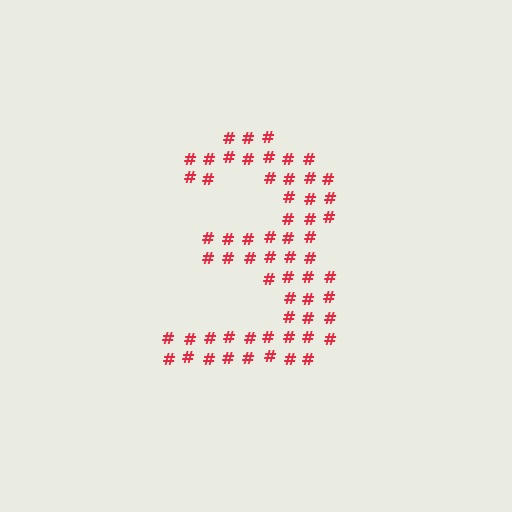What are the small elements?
The small elements are hash symbols.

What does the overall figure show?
The overall figure shows the digit 3.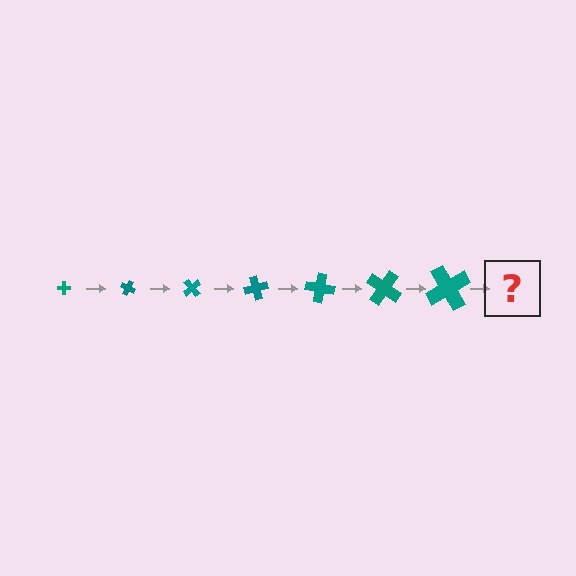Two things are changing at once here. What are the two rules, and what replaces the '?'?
The two rules are that the cross grows larger each step and it rotates 25 degrees each step. The '?' should be a cross, larger than the previous one and rotated 175 degrees from the start.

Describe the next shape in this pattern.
It should be a cross, larger than the previous one and rotated 175 degrees from the start.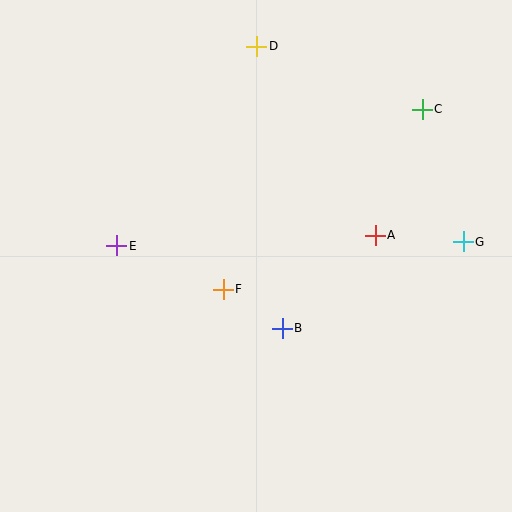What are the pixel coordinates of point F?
Point F is at (223, 289).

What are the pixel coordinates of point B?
Point B is at (282, 328).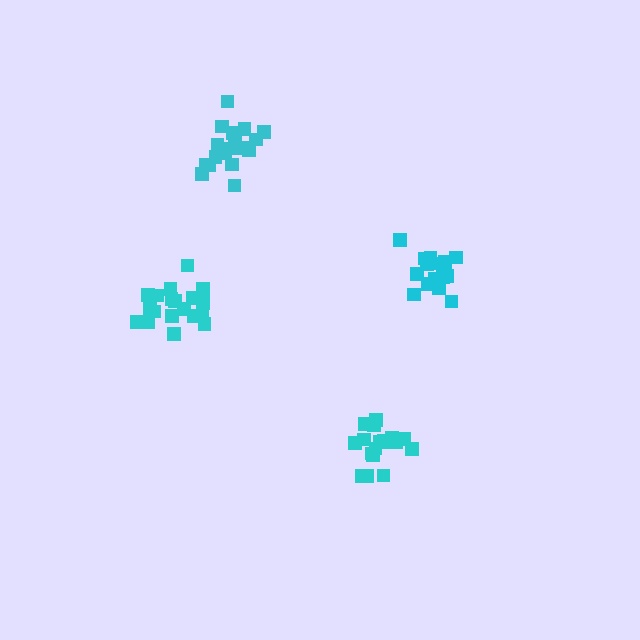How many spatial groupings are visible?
There are 4 spatial groupings.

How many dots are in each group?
Group 1: 19 dots, Group 2: 15 dots, Group 3: 18 dots, Group 4: 20 dots (72 total).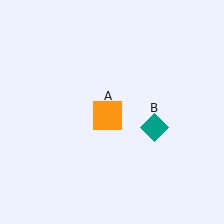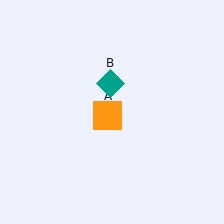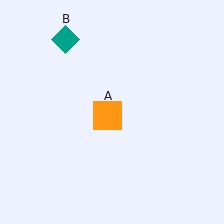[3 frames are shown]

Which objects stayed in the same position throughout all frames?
Orange square (object A) remained stationary.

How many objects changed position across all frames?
1 object changed position: teal diamond (object B).